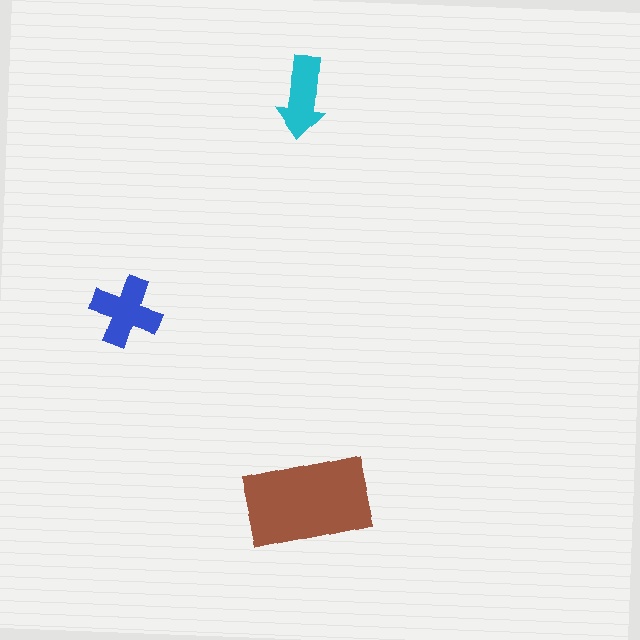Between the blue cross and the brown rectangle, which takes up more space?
The brown rectangle.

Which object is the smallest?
The cyan arrow.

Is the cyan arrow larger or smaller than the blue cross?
Smaller.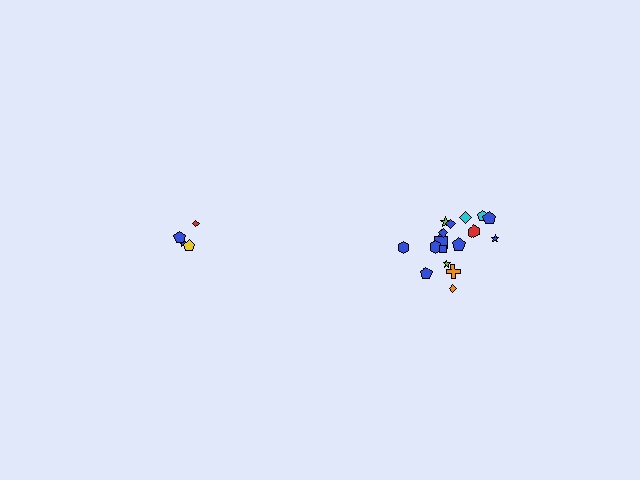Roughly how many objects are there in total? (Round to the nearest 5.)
Roughly 20 objects in total.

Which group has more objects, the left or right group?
The right group.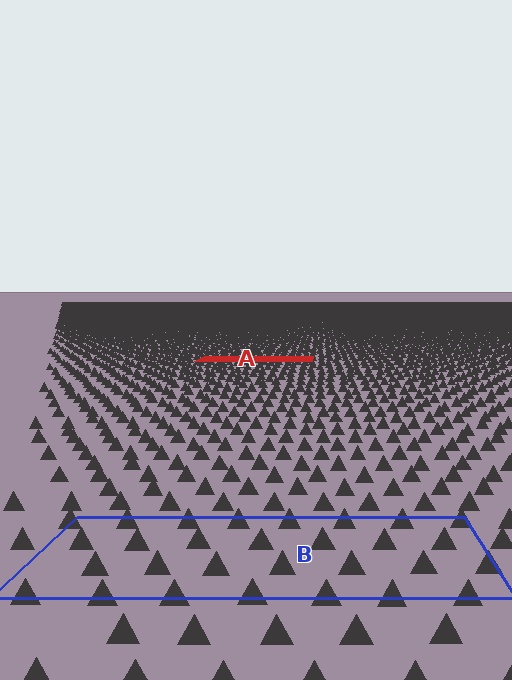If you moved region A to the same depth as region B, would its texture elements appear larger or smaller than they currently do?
They would appear larger. At a closer depth, the same texture elements are projected at a bigger on-screen size.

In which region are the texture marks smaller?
The texture marks are smaller in region A, because it is farther away.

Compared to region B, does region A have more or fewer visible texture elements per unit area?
Region A has more texture elements per unit area — they are packed more densely because it is farther away.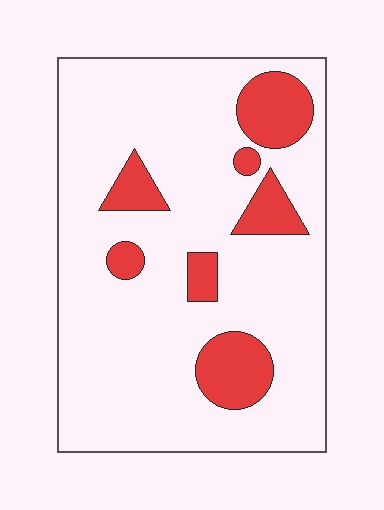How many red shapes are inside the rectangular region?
7.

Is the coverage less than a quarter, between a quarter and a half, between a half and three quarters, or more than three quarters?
Less than a quarter.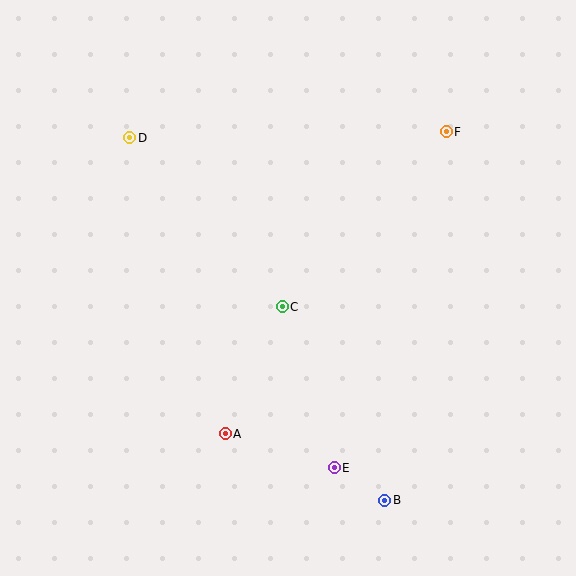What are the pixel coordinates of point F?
Point F is at (446, 132).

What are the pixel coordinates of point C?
Point C is at (282, 307).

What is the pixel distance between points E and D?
The distance between E and D is 388 pixels.